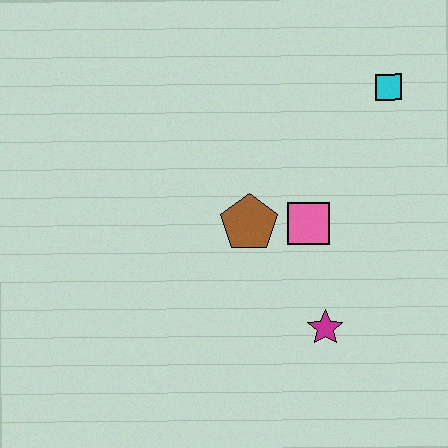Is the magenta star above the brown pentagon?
No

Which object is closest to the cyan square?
The pink square is closest to the cyan square.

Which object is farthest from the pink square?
The cyan square is farthest from the pink square.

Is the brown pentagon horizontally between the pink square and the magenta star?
No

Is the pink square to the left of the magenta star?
Yes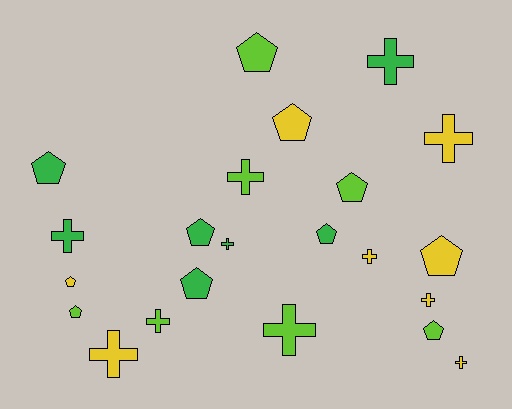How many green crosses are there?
There are 3 green crosses.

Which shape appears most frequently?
Cross, with 11 objects.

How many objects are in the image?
There are 22 objects.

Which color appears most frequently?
Yellow, with 8 objects.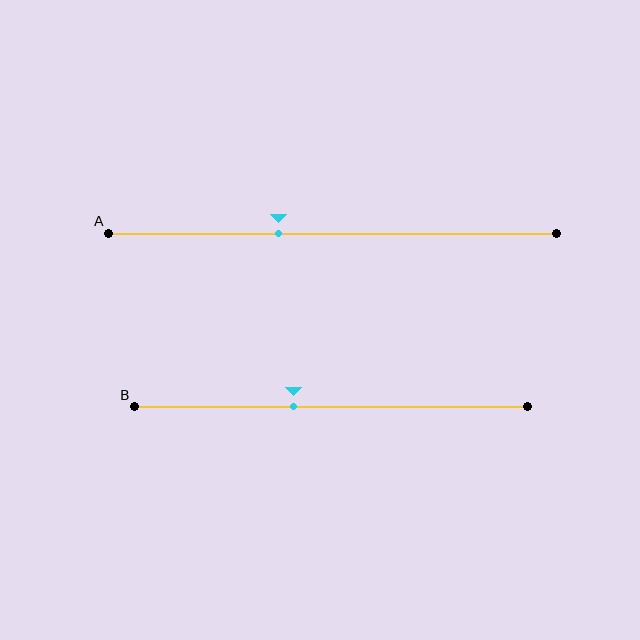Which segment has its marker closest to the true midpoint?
Segment B has its marker closest to the true midpoint.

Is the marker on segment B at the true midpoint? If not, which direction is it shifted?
No, the marker on segment B is shifted to the left by about 10% of the segment length.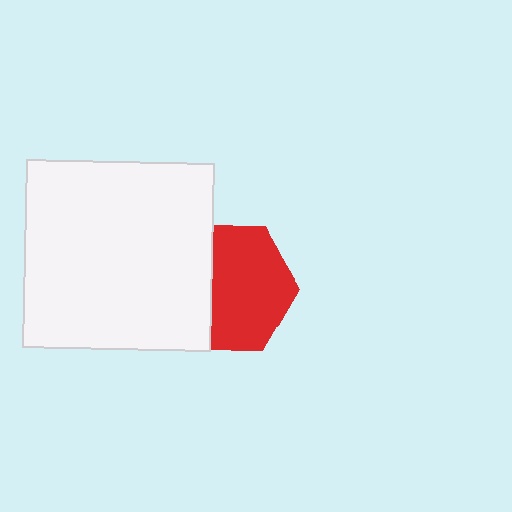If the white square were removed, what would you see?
You would see the complete red hexagon.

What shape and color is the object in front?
The object in front is a white square.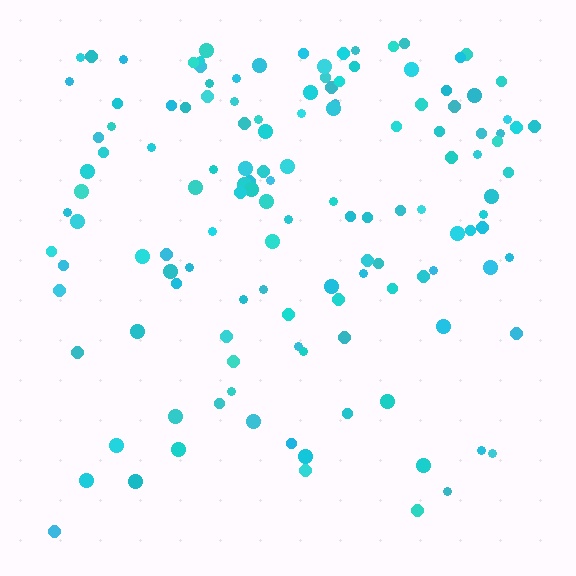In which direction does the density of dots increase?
From bottom to top, with the top side densest.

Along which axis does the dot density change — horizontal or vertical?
Vertical.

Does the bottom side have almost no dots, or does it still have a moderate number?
Still a moderate number, just noticeably fewer than the top.